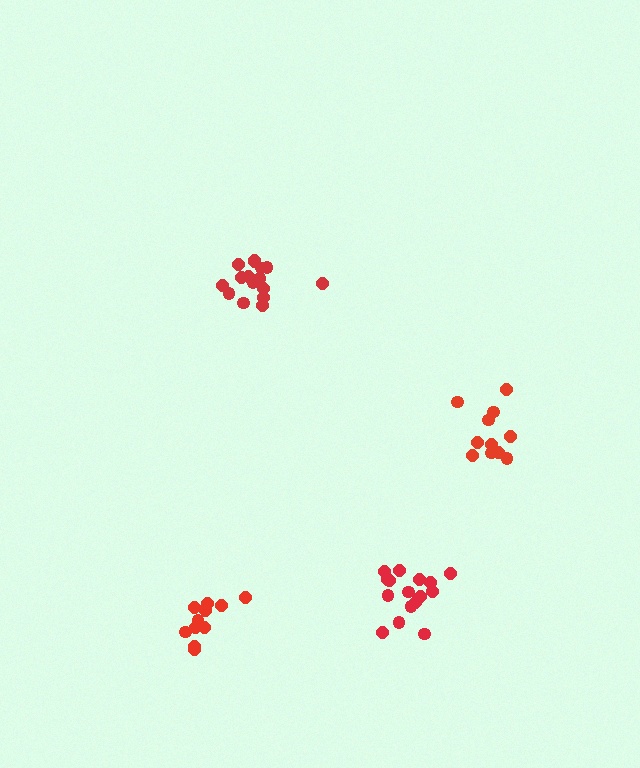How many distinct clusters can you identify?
There are 4 distinct clusters.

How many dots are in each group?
Group 1: 11 dots, Group 2: 16 dots, Group 3: 11 dots, Group 4: 16 dots (54 total).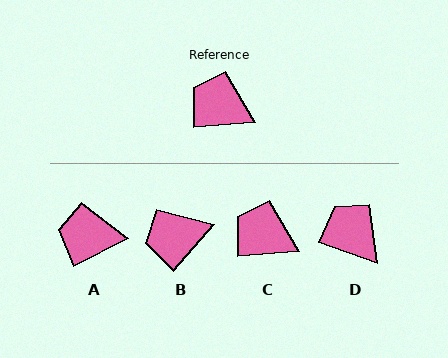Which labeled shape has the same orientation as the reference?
C.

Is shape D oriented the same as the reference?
No, it is off by about 23 degrees.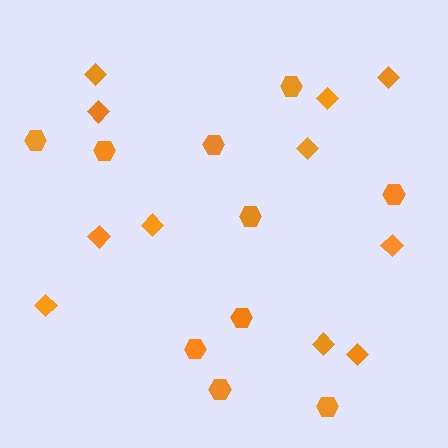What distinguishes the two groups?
There are 2 groups: one group of diamonds (11) and one group of hexagons (10).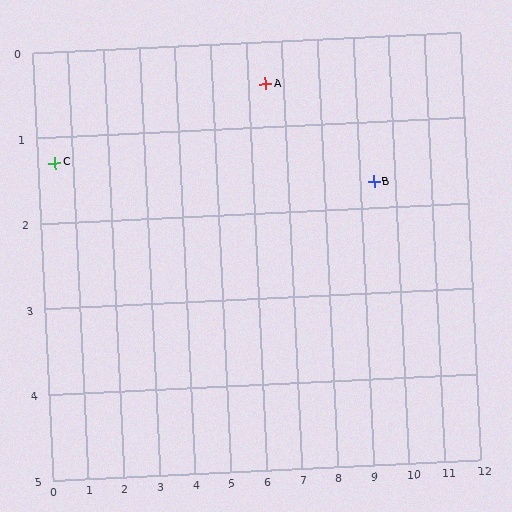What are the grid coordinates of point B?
Point B is at approximately (9.4, 1.7).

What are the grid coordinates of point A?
Point A is at approximately (6.5, 0.5).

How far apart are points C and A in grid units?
Points C and A are about 6.1 grid units apart.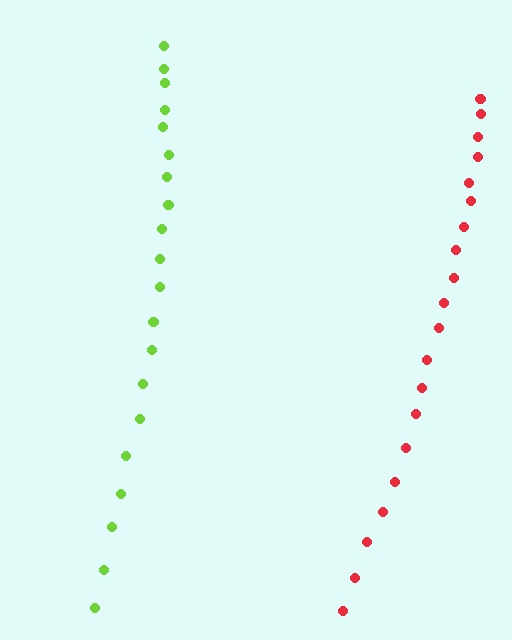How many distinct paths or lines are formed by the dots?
There are 2 distinct paths.